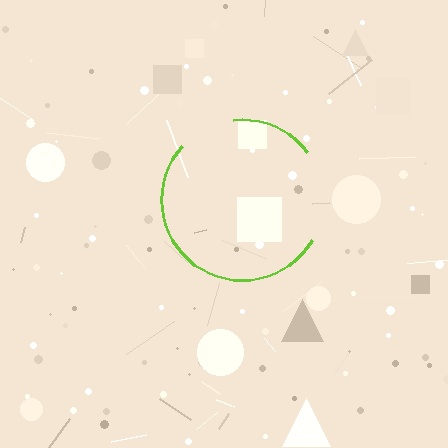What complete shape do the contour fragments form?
The contour fragments form a circle.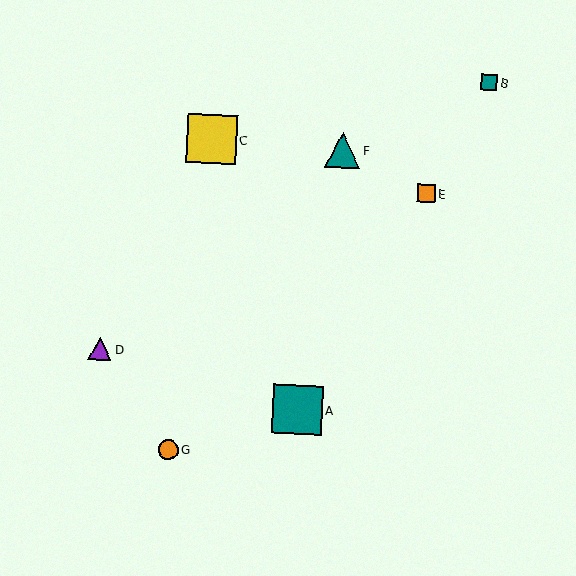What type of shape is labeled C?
Shape C is a yellow square.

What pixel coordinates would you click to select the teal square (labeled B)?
Click at (489, 82) to select the teal square B.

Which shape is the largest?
The yellow square (labeled C) is the largest.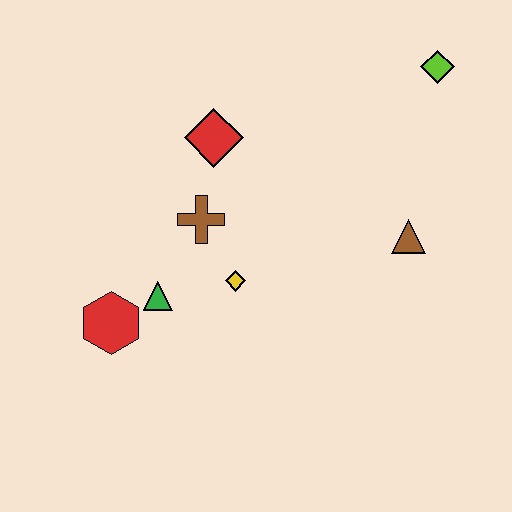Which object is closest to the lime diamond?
The brown triangle is closest to the lime diamond.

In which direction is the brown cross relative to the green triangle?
The brown cross is above the green triangle.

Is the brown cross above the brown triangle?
Yes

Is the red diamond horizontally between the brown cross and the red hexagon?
No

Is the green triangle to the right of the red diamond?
No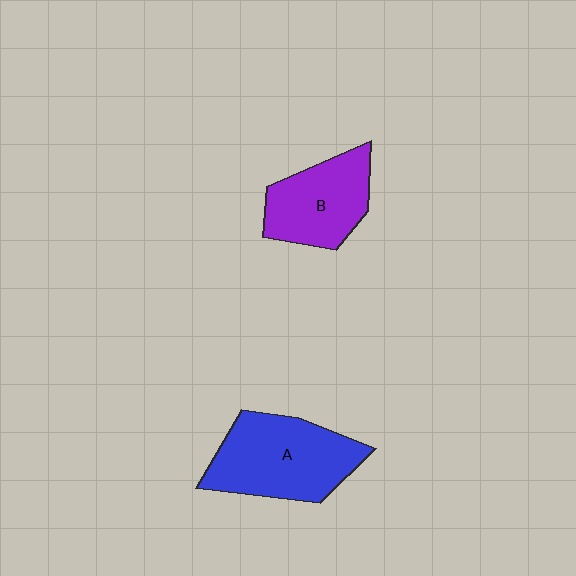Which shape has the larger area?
Shape A (blue).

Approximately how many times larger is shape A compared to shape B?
Approximately 1.3 times.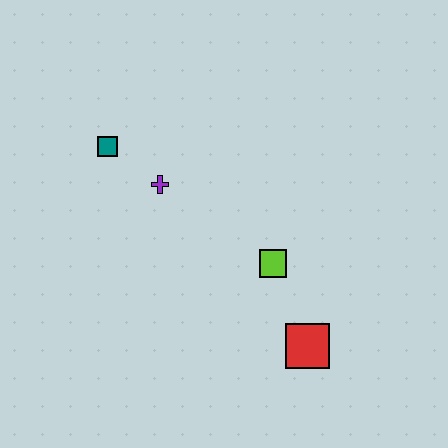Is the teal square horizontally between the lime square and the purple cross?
No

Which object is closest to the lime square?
The red square is closest to the lime square.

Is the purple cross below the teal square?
Yes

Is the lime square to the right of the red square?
No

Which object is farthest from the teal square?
The red square is farthest from the teal square.